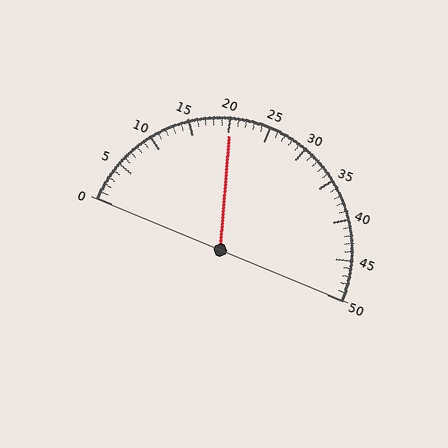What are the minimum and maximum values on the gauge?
The gauge ranges from 0 to 50.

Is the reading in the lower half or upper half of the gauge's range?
The reading is in the lower half of the range (0 to 50).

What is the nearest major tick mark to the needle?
The nearest major tick mark is 20.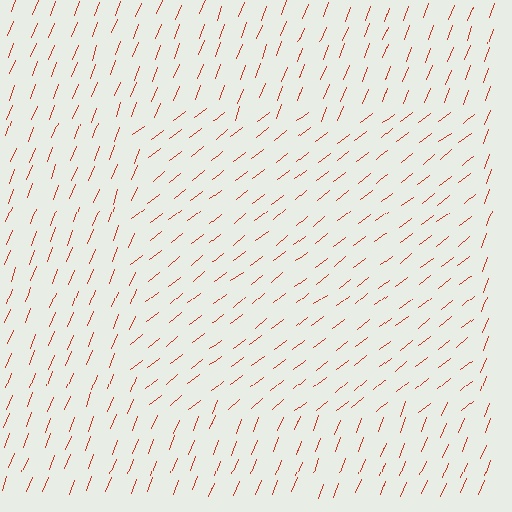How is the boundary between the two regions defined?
The boundary is defined purely by a change in line orientation (approximately 30 degrees difference). All lines are the same color and thickness.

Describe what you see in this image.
The image is filled with small red line segments. A rectangle region in the image has lines oriented differently from the surrounding lines, creating a visible texture boundary.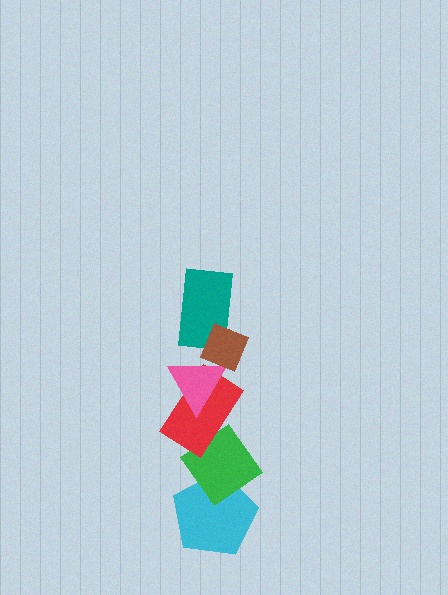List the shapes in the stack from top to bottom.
From top to bottom: the brown diamond, the teal rectangle, the pink triangle, the red rectangle, the green diamond, the cyan pentagon.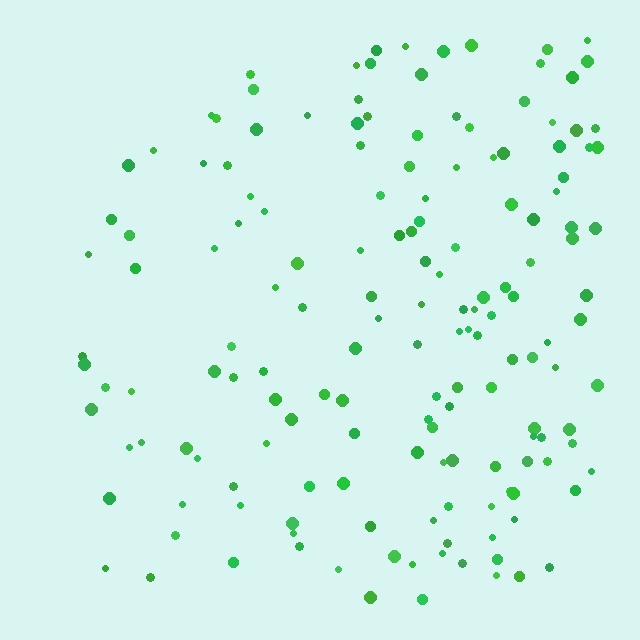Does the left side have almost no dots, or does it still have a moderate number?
Still a moderate number, just noticeably fewer than the right.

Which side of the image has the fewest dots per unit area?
The left.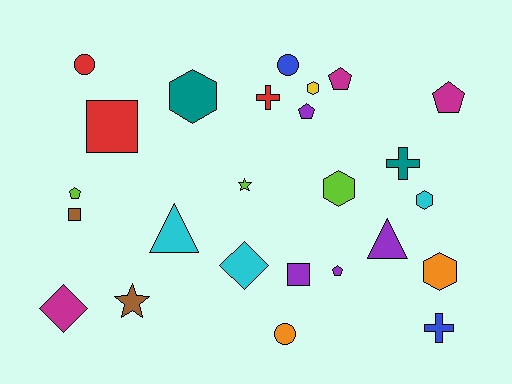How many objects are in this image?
There are 25 objects.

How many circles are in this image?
There are 3 circles.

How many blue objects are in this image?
There are 2 blue objects.